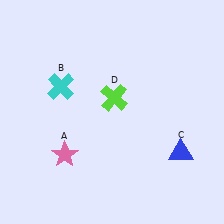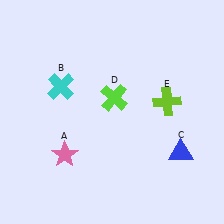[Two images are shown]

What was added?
A lime cross (E) was added in Image 2.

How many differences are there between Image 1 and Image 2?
There is 1 difference between the two images.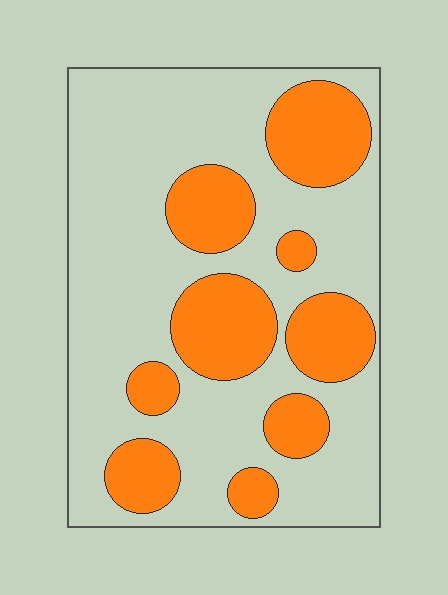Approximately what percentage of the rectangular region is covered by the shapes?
Approximately 30%.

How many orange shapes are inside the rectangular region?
9.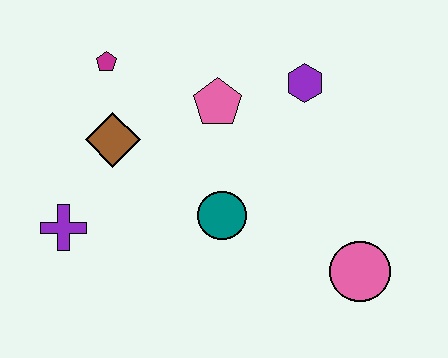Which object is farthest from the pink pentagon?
The pink circle is farthest from the pink pentagon.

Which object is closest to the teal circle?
The pink pentagon is closest to the teal circle.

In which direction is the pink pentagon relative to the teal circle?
The pink pentagon is above the teal circle.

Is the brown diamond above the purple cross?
Yes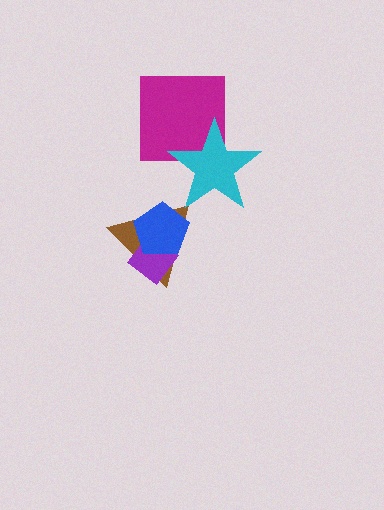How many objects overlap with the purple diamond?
2 objects overlap with the purple diamond.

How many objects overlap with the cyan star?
1 object overlaps with the cyan star.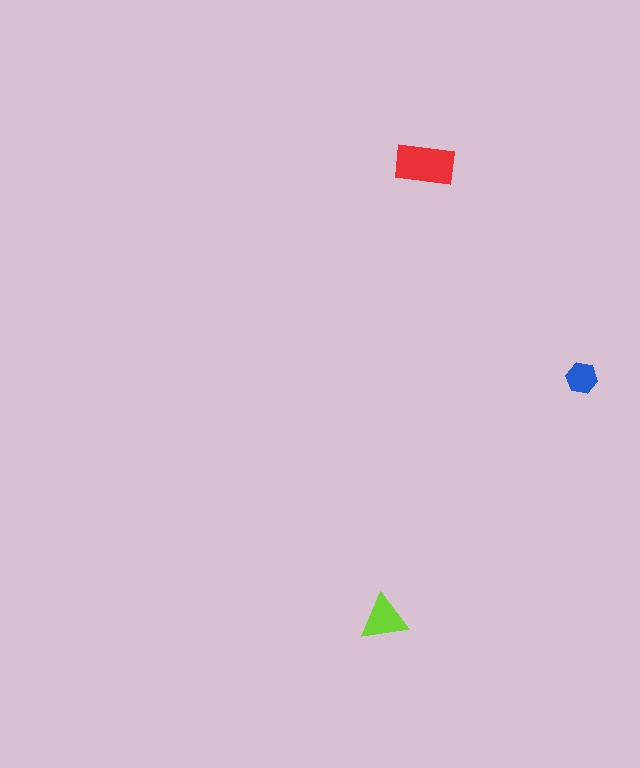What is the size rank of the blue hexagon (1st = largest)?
3rd.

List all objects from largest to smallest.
The red rectangle, the lime triangle, the blue hexagon.